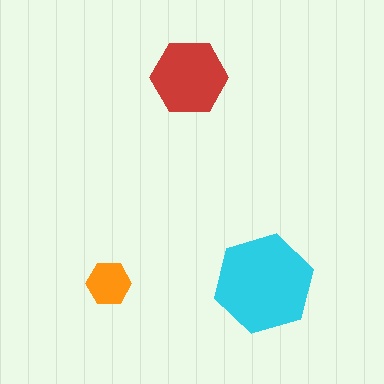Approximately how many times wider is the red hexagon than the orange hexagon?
About 1.5 times wider.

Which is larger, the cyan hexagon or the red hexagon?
The cyan one.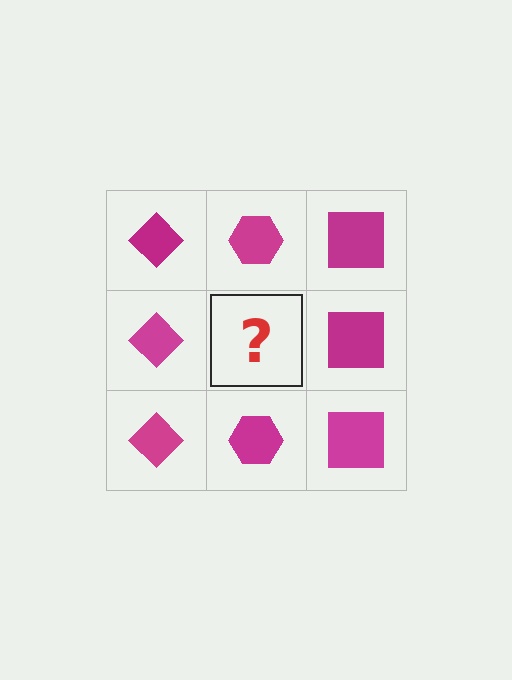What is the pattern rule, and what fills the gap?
The rule is that each column has a consistent shape. The gap should be filled with a magenta hexagon.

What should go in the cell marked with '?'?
The missing cell should contain a magenta hexagon.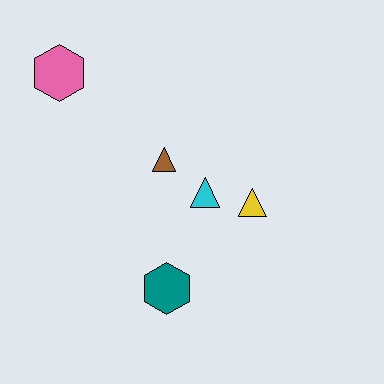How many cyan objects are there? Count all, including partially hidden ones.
There is 1 cyan object.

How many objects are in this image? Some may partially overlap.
There are 5 objects.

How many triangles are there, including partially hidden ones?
There are 3 triangles.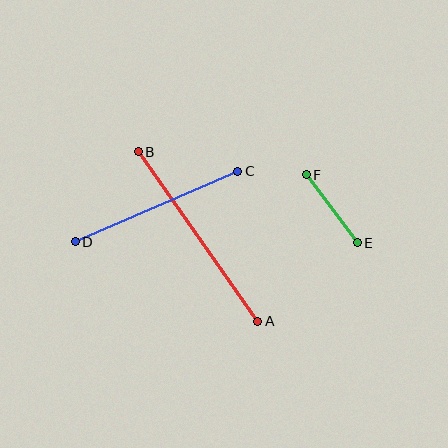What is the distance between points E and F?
The distance is approximately 85 pixels.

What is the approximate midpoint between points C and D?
The midpoint is at approximately (156, 207) pixels.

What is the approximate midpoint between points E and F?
The midpoint is at approximately (332, 209) pixels.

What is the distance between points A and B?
The distance is approximately 208 pixels.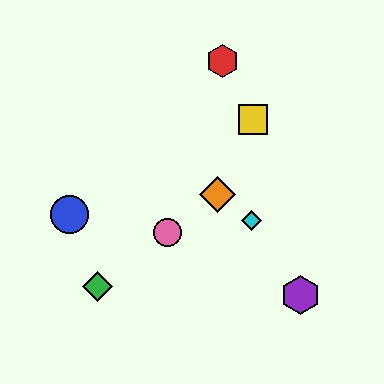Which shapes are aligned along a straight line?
The green diamond, the orange diamond, the pink circle are aligned along a straight line.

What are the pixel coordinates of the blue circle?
The blue circle is at (69, 215).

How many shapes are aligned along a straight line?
3 shapes (the green diamond, the orange diamond, the pink circle) are aligned along a straight line.